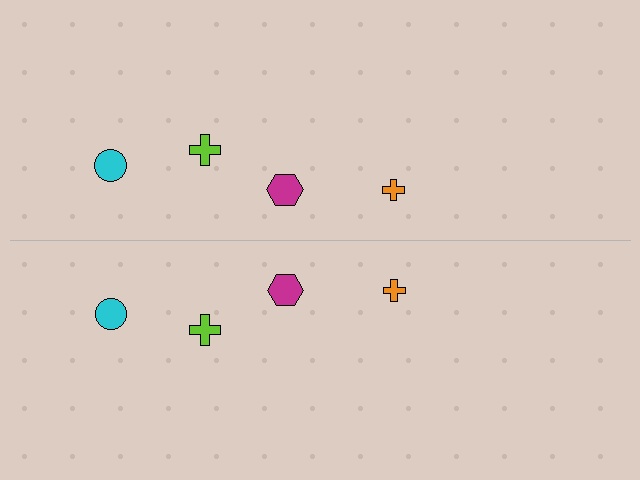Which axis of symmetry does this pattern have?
The pattern has a horizontal axis of symmetry running through the center of the image.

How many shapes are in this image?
There are 8 shapes in this image.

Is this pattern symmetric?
Yes, this pattern has bilateral (reflection) symmetry.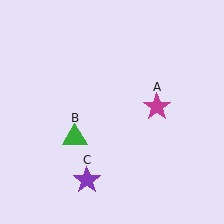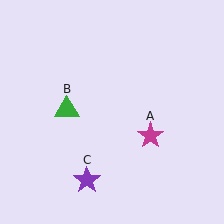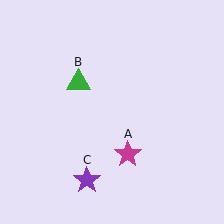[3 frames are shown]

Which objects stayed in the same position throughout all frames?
Purple star (object C) remained stationary.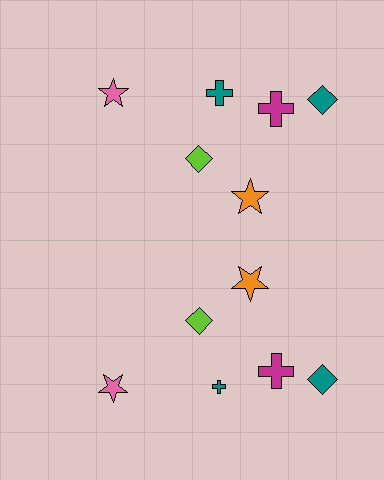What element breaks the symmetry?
The teal cross on the bottom side has a different size than its mirror counterpart.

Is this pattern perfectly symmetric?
No, the pattern is not perfectly symmetric. The teal cross on the bottom side has a different size than its mirror counterpart.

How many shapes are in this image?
There are 12 shapes in this image.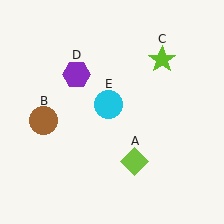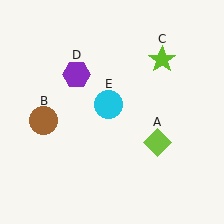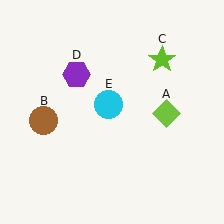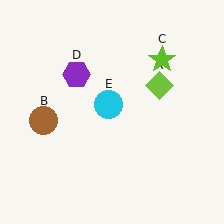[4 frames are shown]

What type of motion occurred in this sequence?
The lime diamond (object A) rotated counterclockwise around the center of the scene.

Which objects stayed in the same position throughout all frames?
Brown circle (object B) and lime star (object C) and purple hexagon (object D) and cyan circle (object E) remained stationary.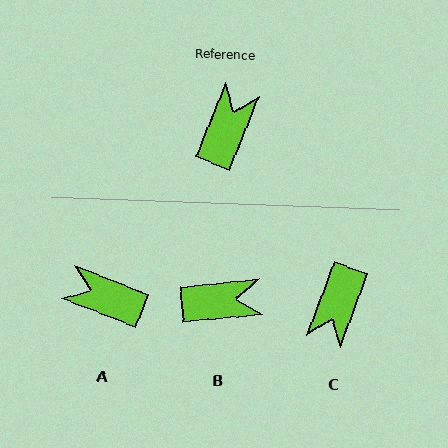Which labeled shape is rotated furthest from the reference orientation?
C, about 178 degrees away.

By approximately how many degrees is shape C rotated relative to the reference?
Approximately 178 degrees clockwise.